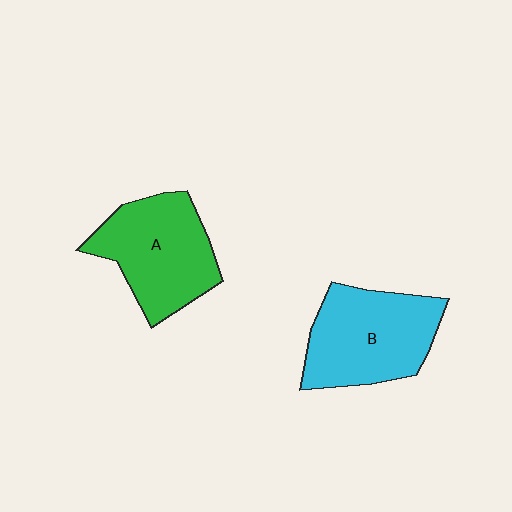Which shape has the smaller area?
Shape A (green).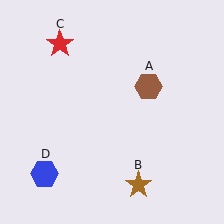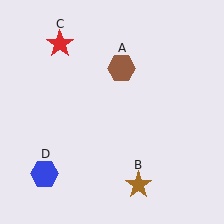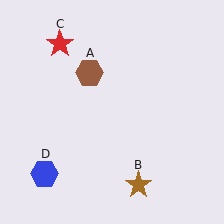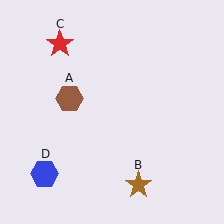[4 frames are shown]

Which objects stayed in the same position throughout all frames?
Brown star (object B) and red star (object C) and blue hexagon (object D) remained stationary.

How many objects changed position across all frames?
1 object changed position: brown hexagon (object A).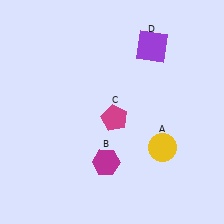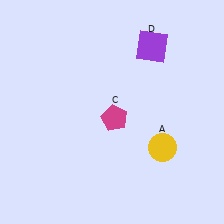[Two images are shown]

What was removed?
The magenta hexagon (B) was removed in Image 2.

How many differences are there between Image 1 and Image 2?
There is 1 difference between the two images.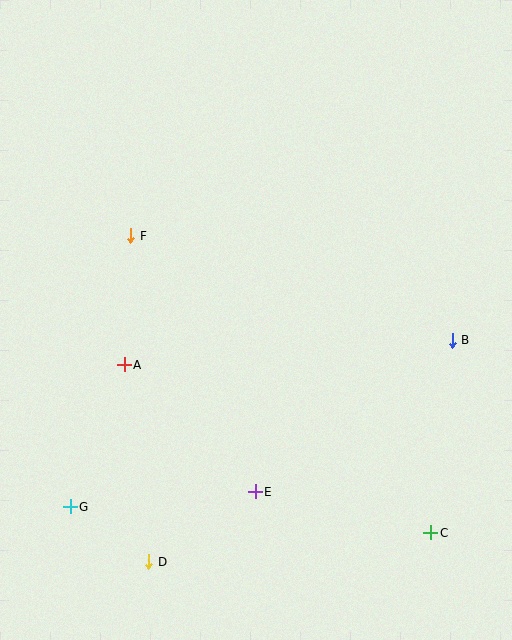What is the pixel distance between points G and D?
The distance between G and D is 96 pixels.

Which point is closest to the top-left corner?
Point F is closest to the top-left corner.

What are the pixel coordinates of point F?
Point F is at (131, 236).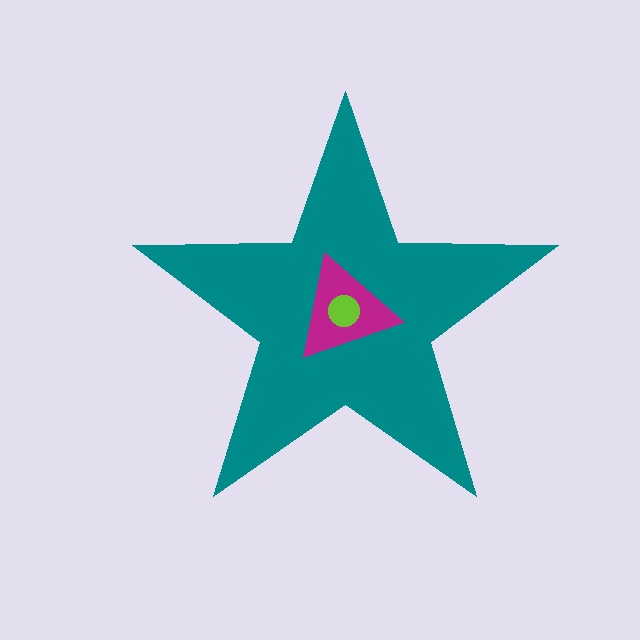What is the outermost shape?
The teal star.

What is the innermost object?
The lime circle.